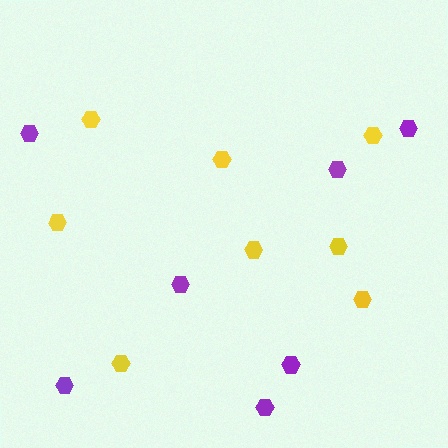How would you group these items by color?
There are 2 groups: one group of purple hexagons (7) and one group of yellow hexagons (8).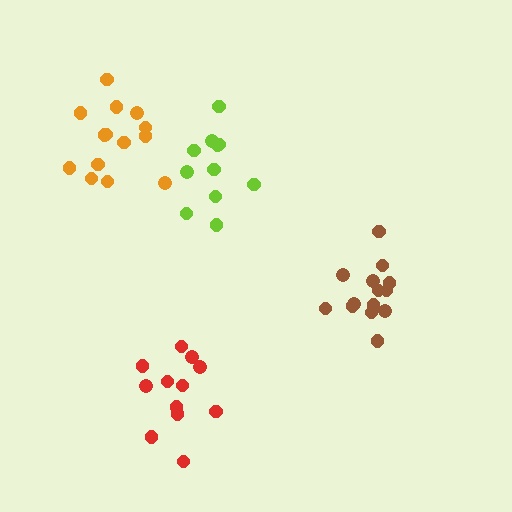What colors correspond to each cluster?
The clusters are colored: red, lime, brown, orange.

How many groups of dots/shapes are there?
There are 4 groups.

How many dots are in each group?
Group 1: 12 dots, Group 2: 11 dots, Group 3: 14 dots, Group 4: 14 dots (51 total).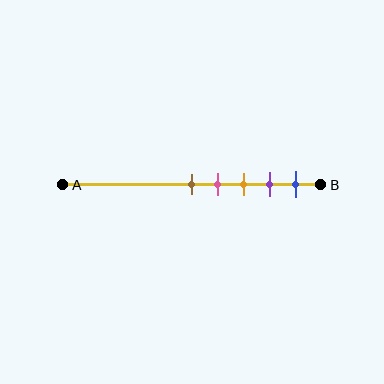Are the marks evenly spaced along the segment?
Yes, the marks are approximately evenly spaced.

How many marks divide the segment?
There are 5 marks dividing the segment.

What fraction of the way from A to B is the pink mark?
The pink mark is approximately 60% (0.6) of the way from A to B.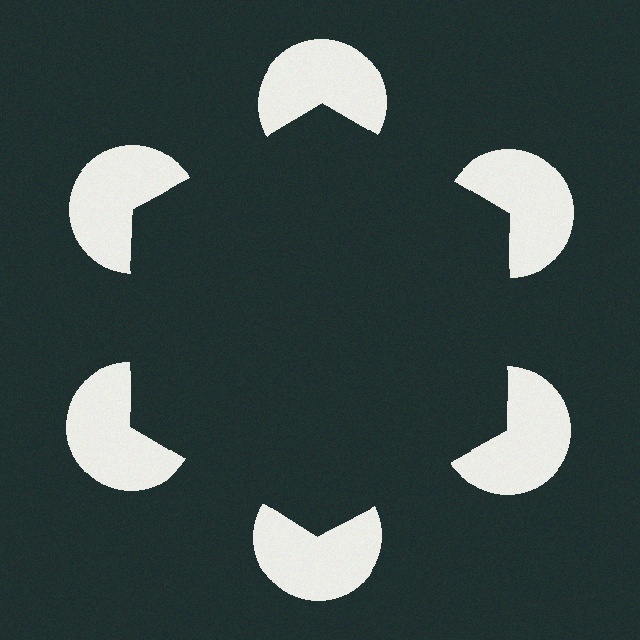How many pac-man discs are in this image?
There are 6 — one at each vertex of the illusory hexagon.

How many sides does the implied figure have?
6 sides.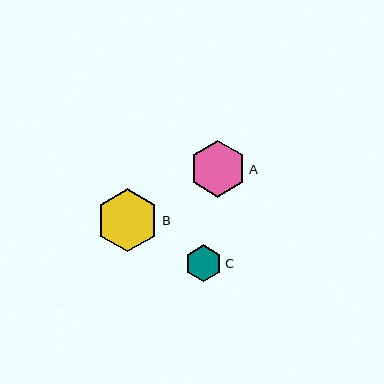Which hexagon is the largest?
Hexagon B is the largest with a size of approximately 63 pixels.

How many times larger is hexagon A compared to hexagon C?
Hexagon A is approximately 1.6 times the size of hexagon C.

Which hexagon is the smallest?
Hexagon C is the smallest with a size of approximately 37 pixels.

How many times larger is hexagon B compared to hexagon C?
Hexagon B is approximately 1.7 times the size of hexagon C.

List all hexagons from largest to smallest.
From largest to smallest: B, A, C.